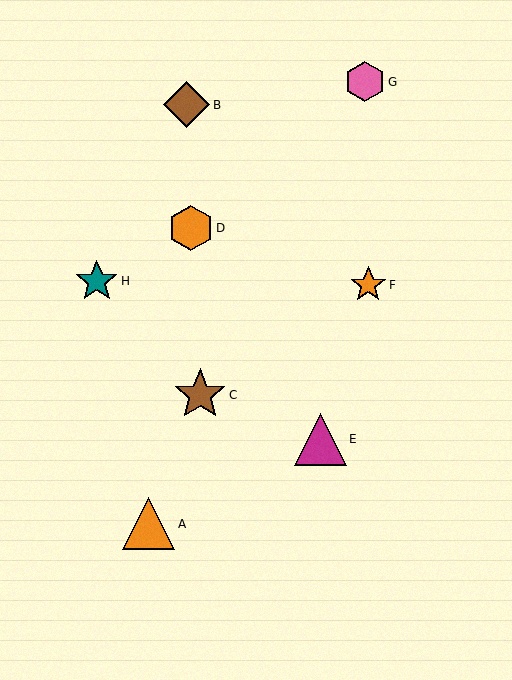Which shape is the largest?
The brown star (labeled C) is the largest.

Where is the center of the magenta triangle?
The center of the magenta triangle is at (321, 439).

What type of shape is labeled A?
Shape A is an orange triangle.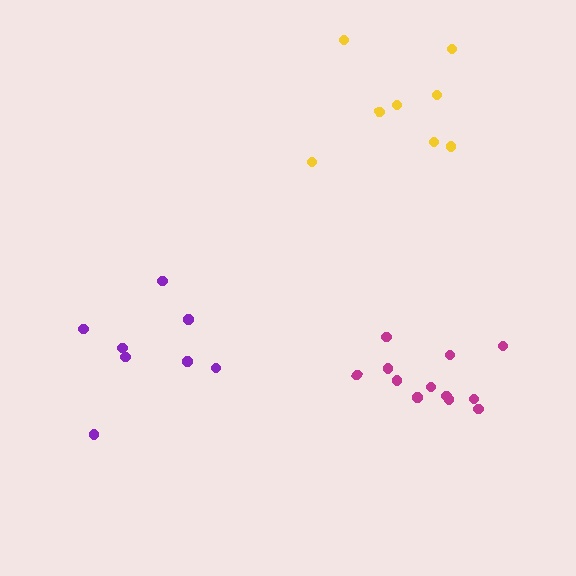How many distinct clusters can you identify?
There are 3 distinct clusters.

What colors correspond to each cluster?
The clusters are colored: purple, magenta, yellow.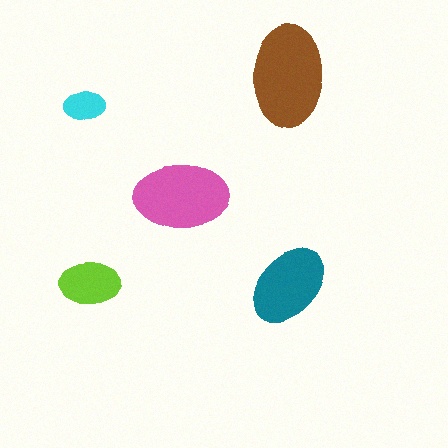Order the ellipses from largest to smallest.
the brown one, the pink one, the teal one, the lime one, the cyan one.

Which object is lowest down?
The teal ellipse is bottommost.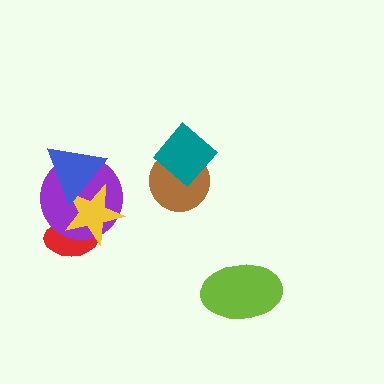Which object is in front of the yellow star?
The blue triangle is in front of the yellow star.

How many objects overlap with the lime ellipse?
0 objects overlap with the lime ellipse.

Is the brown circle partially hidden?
Yes, it is partially covered by another shape.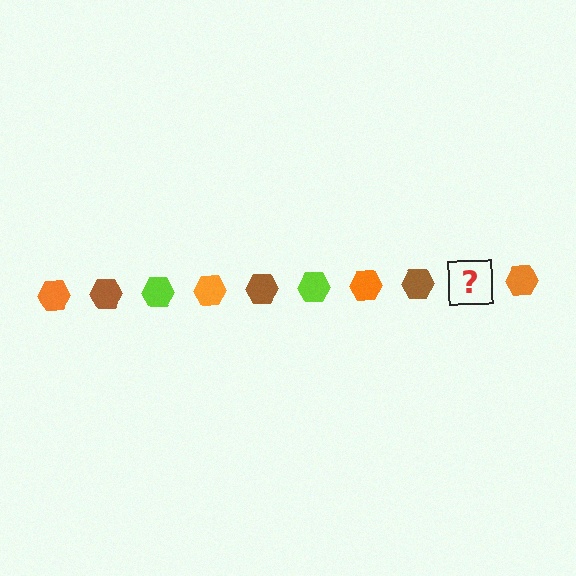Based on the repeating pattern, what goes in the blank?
The blank should be a lime hexagon.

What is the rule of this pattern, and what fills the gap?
The rule is that the pattern cycles through orange, brown, lime hexagons. The gap should be filled with a lime hexagon.